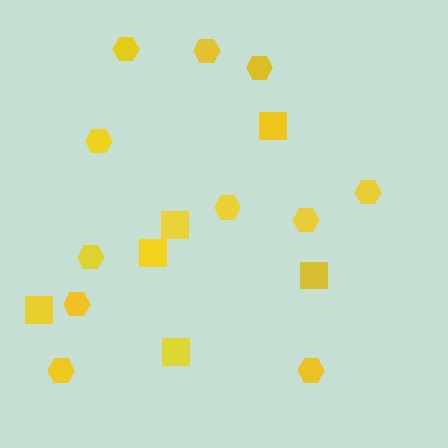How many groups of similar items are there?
There are 2 groups: one group of hexagons (11) and one group of squares (6).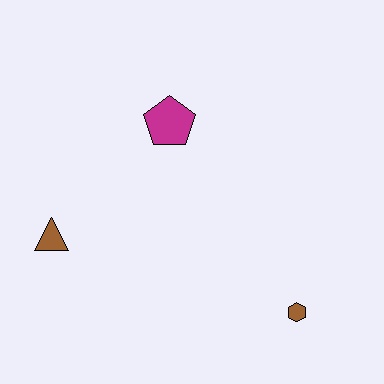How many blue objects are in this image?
There are no blue objects.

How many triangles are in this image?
There is 1 triangle.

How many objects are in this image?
There are 3 objects.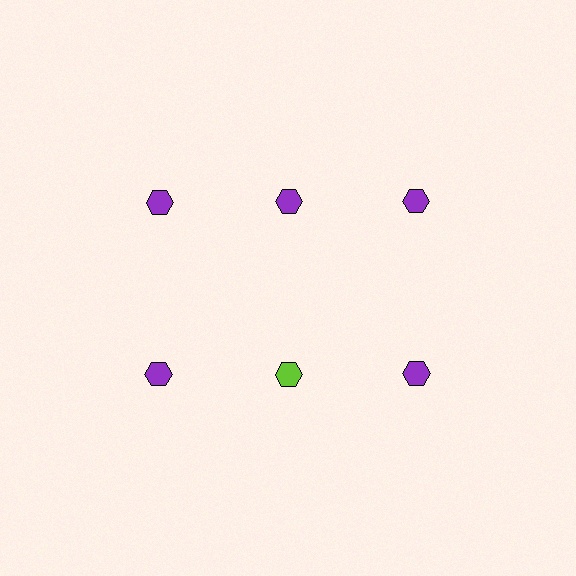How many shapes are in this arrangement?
There are 6 shapes arranged in a grid pattern.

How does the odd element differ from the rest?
It has a different color: lime instead of purple.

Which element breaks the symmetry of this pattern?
The lime hexagon in the second row, second from left column breaks the symmetry. All other shapes are purple hexagons.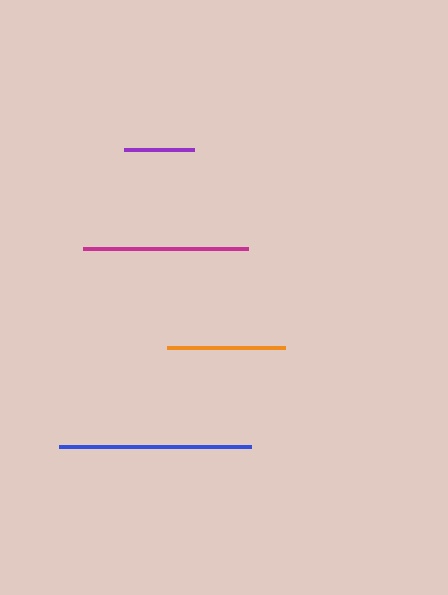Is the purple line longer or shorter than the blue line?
The blue line is longer than the purple line.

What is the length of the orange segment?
The orange segment is approximately 118 pixels long.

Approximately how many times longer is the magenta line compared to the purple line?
The magenta line is approximately 2.4 times the length of the purple line.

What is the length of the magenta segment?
The magenta segment is approximately 165 pixels long.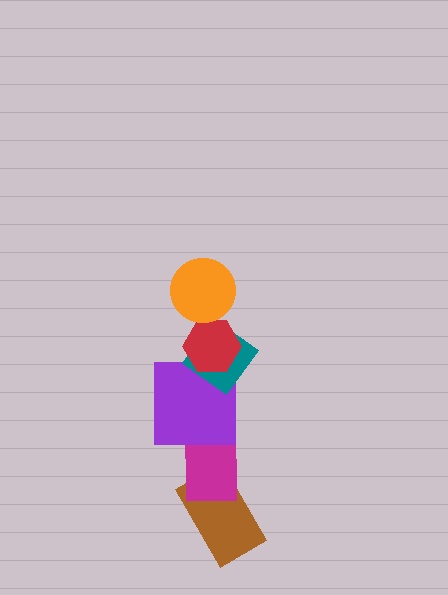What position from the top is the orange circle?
The orange circle is 1st from the top.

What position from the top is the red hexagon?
The red hexagon is 2nd from the top.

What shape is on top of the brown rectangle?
The magenta rectangle is on top of the brown rectangle.